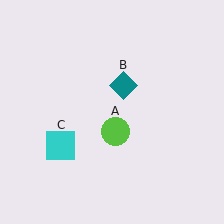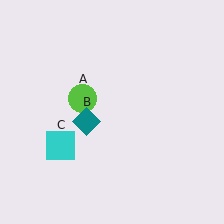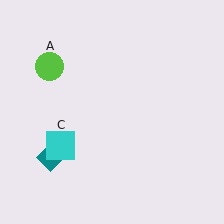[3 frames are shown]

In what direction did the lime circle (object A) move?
The lime circle (object A) moved up and to the left.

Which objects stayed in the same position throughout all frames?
Cyan square (object C) remained stationary.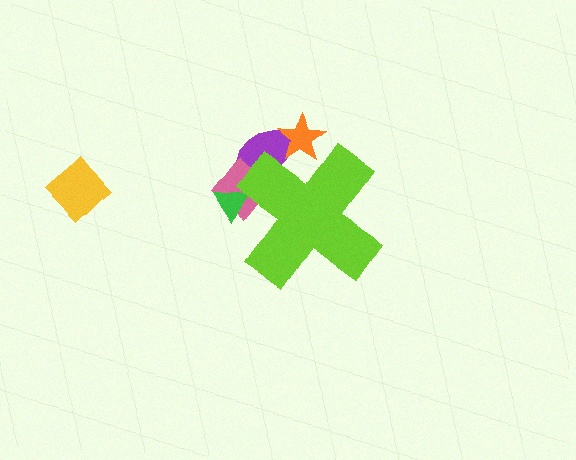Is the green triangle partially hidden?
Yes, the green triangle is partially hidden behind the lime cross.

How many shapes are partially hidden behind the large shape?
4 shapes are partially hidden.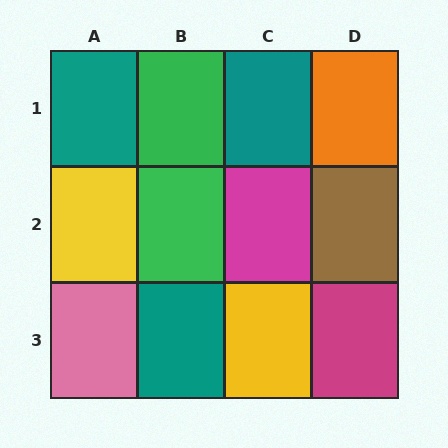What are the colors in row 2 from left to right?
Yellow, green, magenta, brown.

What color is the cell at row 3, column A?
Pink.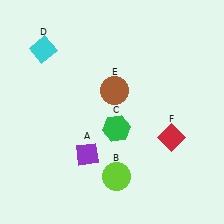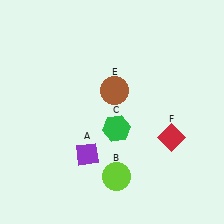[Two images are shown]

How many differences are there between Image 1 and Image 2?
There is 1 difference between the two images.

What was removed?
The cyan diamond (D) was removed in Image 2.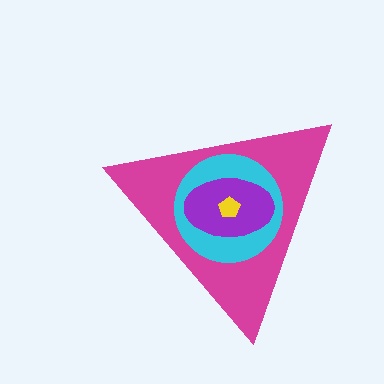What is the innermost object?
The yellow pentagon.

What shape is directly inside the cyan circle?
The purple ellipse.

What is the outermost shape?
The magenta triangle.